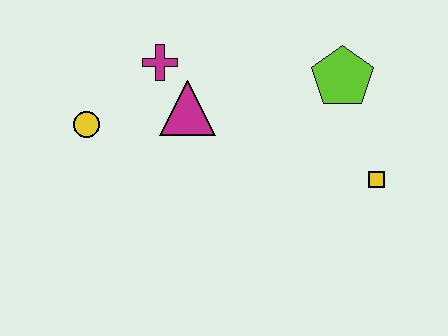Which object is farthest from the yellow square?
The yellow circle is farthest from the yellow square.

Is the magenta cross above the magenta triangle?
Yes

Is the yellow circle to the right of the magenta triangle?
No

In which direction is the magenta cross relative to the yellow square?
The magenta cross is to the left of the yellow square.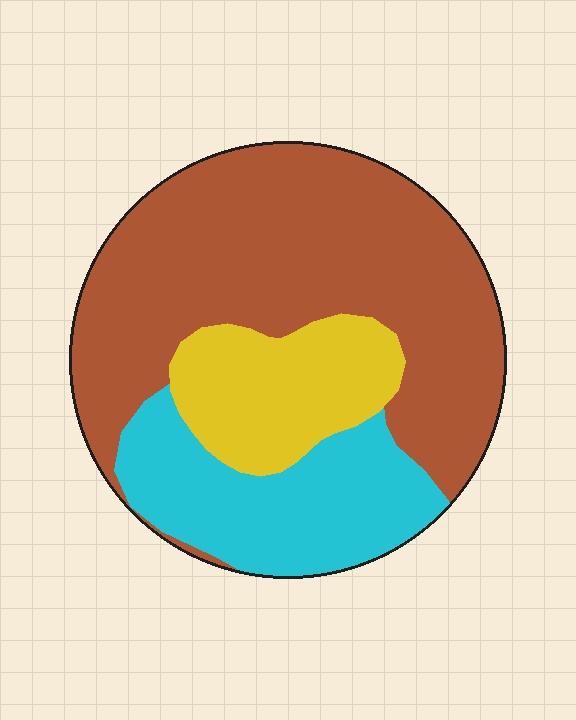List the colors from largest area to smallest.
From largest to smallest: brown, cyan, yellow.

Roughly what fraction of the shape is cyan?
Cyan takes up about one quarter (1/4) of the shape.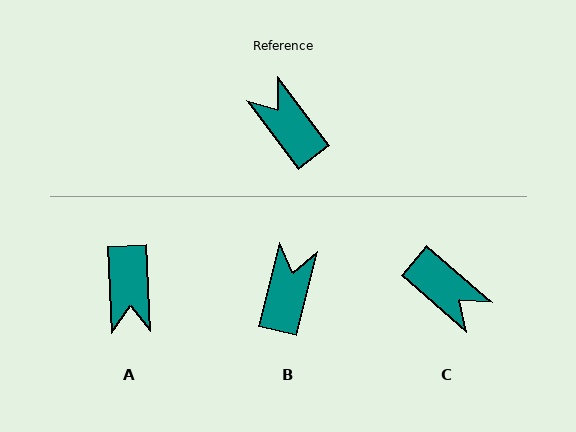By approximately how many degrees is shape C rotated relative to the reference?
Approximately 168 degrees clockwise.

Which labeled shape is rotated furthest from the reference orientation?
C, about 168 degrees away.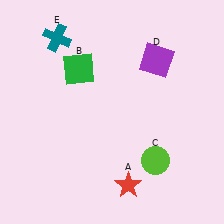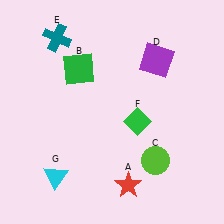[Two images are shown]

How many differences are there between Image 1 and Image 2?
There are 2 differences between the two images.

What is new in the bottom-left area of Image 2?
A cyan triangle (G) was added in the bottom-left area of Image 2.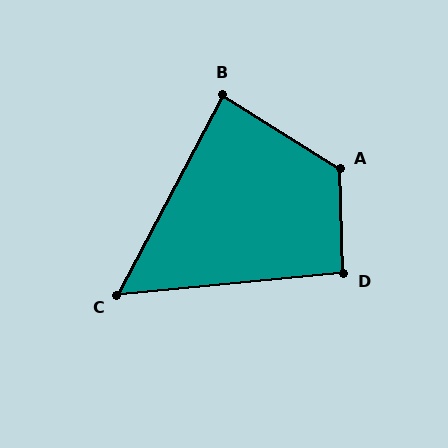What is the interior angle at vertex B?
Approximately 86 degrees (approximately right).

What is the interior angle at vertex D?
Approximately 94 degrees (approximately right).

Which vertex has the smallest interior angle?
C, at approximately 57 degrees.